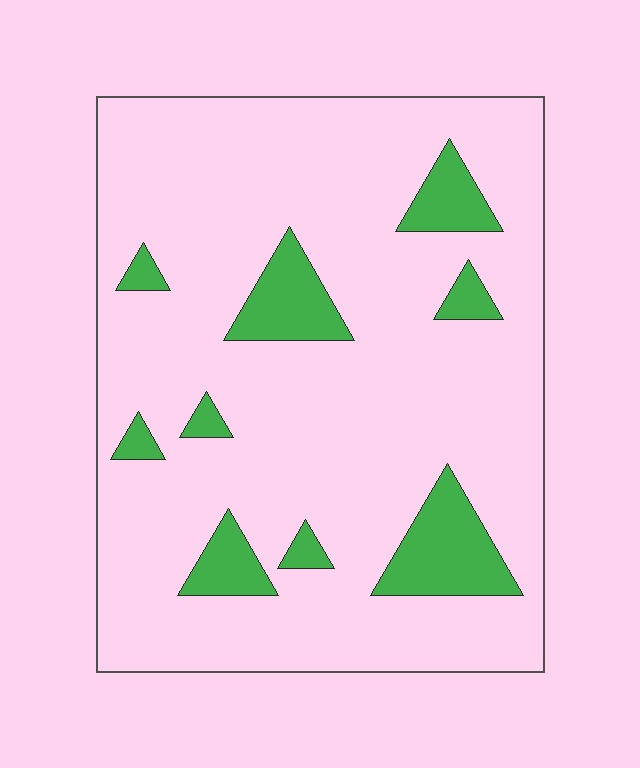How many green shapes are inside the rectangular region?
9.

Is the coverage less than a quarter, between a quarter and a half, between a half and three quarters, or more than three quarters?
Less than a quarter.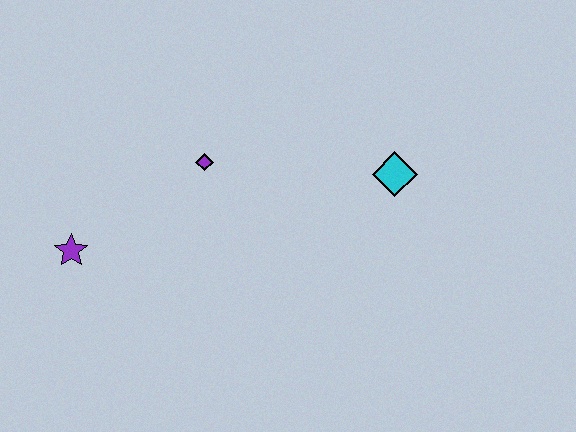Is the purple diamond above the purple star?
Yes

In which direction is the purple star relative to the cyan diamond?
The purple star is to the left of the cyan diamond.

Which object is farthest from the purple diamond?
The cyan diamond is farthest from the purple diamond.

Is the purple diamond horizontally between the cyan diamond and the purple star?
Yes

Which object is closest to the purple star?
The purple diamond is closest to the purple star.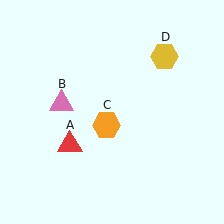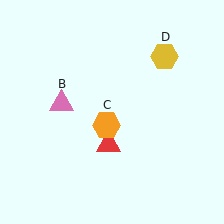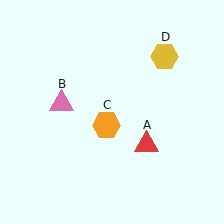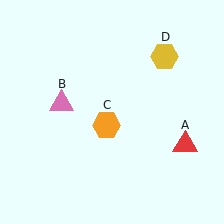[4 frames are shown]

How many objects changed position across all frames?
1 object changed position: red triangle (object A).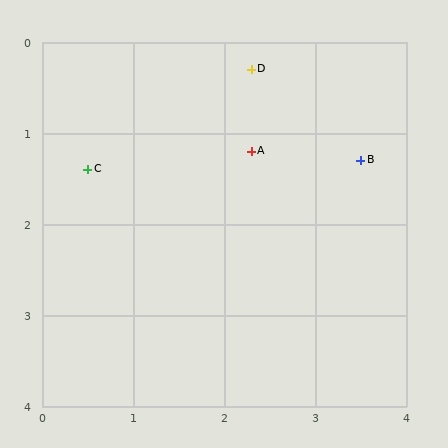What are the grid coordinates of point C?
Point C is at approximately (0.5, 1.4).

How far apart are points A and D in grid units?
Points A and D are about 0.9 grid units apart.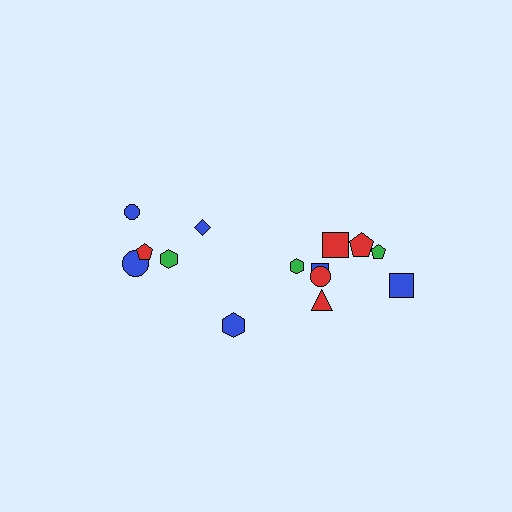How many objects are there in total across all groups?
There are 14 objects.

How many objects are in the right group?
There are 8 objects.